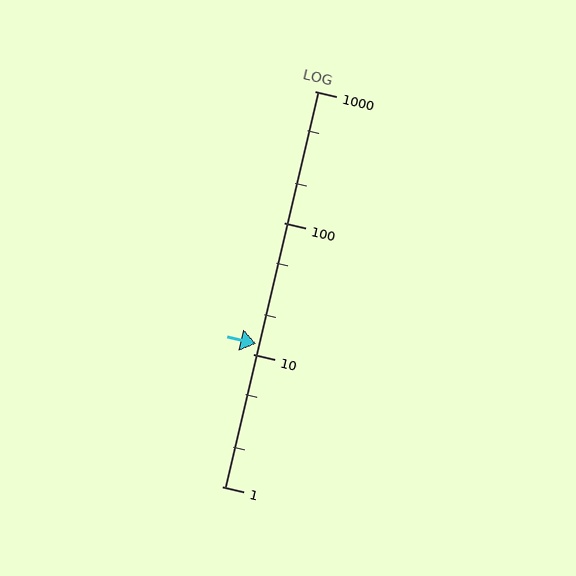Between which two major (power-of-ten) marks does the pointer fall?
The pointer is between 10 and 100.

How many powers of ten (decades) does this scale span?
The scale spans 3 decades, from 1 to 1000.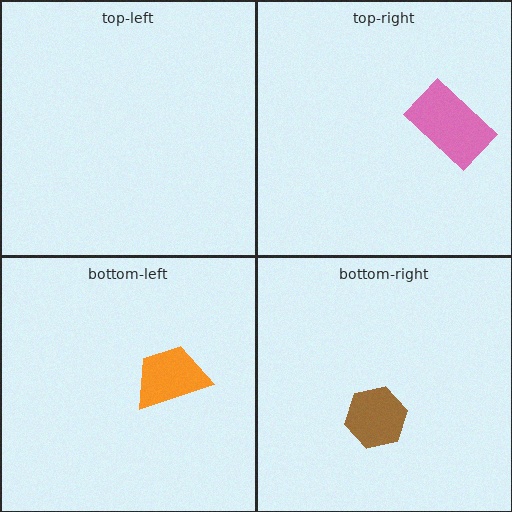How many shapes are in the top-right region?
1.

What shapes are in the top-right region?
The pink rectangle.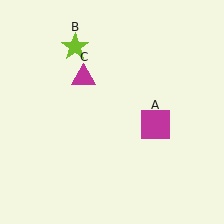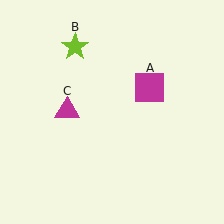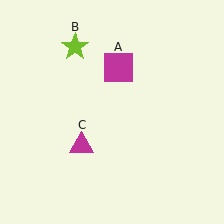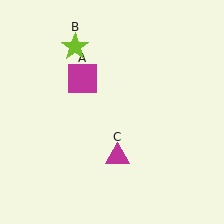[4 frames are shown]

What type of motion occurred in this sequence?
The magenta square (object A), magenta triangle (object C) rotated counterclockwise around the center of the scene.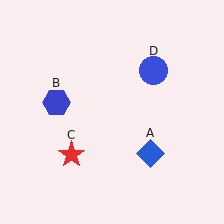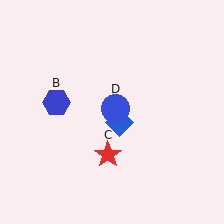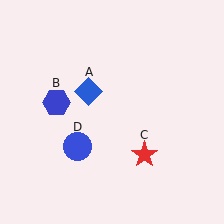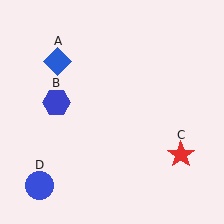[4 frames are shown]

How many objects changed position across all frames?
3 objects changed position: blue diamond (object A), red star (object C), blue circle (object D).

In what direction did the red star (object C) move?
The red star (object C) moved right.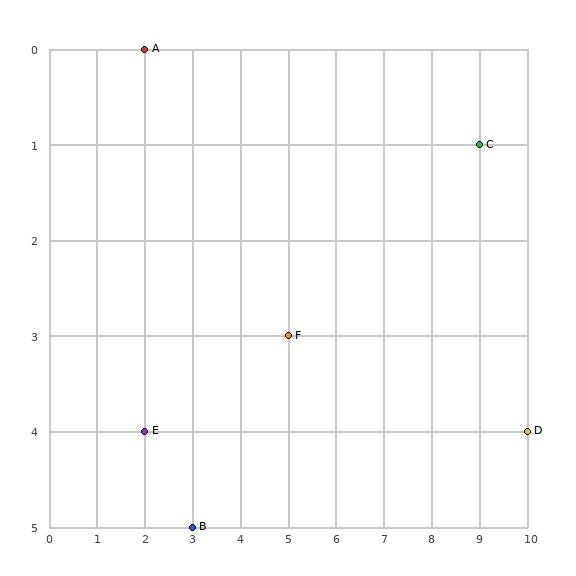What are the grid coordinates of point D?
Point D is at grid coordinates (10, 4).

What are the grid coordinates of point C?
Point C is at grid coordinates (9, 1).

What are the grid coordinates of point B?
Point B is at grid coordinates (3, 5).